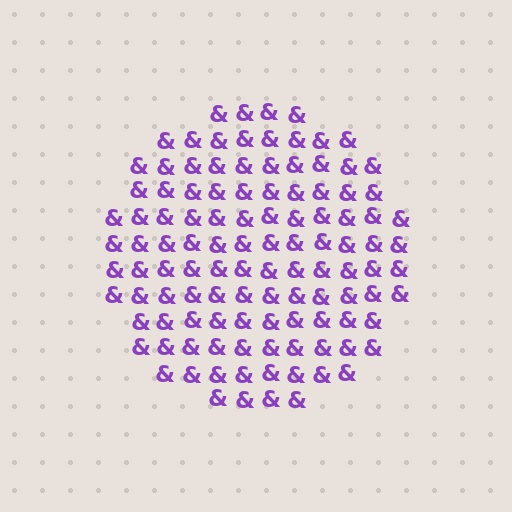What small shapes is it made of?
It is made of small ampersands.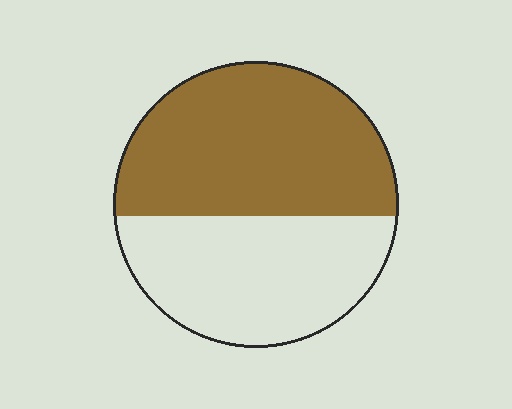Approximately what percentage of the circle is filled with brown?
Approximately 55%.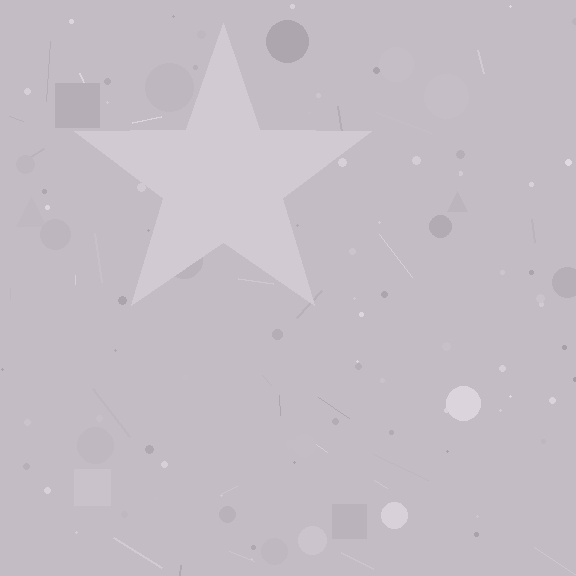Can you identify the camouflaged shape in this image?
The camouflaged shape is a star.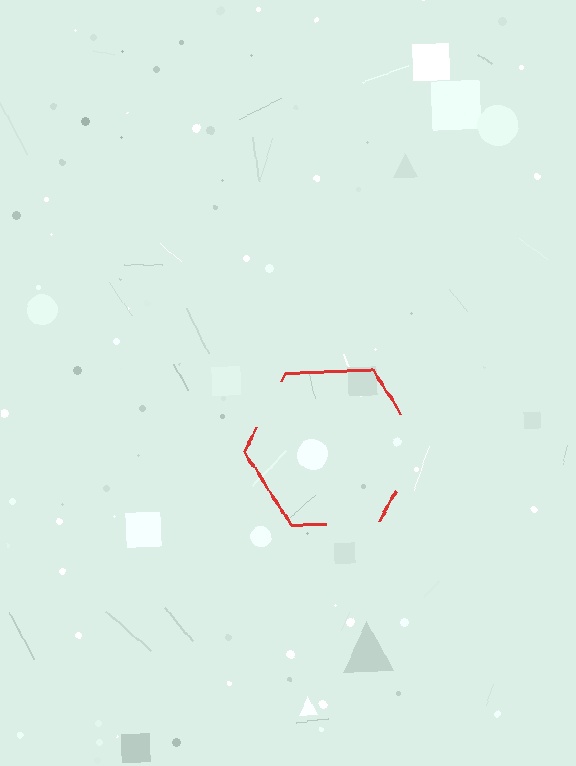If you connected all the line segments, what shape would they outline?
They would outline a hexagon.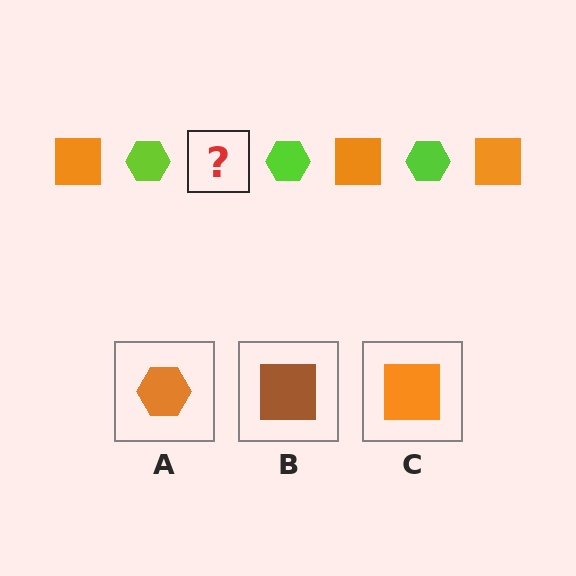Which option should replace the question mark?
Option C.